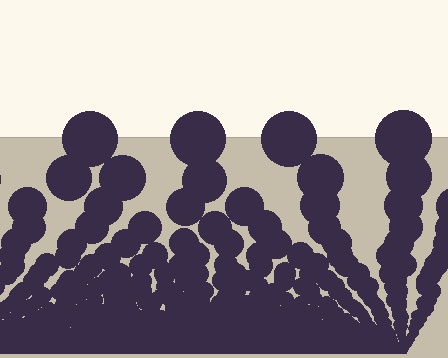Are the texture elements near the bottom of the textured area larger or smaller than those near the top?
Smaller. The gradient is inverted — elements near the bottom are smaller and denser.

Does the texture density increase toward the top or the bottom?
Density increases toward the bottom.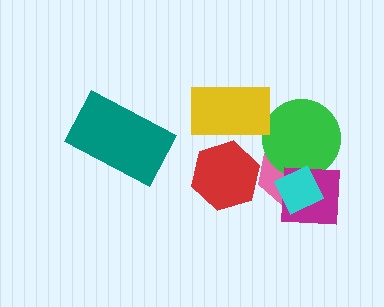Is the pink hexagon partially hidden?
Yes, it is partially covered by another shape.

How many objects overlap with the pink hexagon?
3 objects overlap with the pink hexagon.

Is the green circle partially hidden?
Yes, it is partially covered by another shape.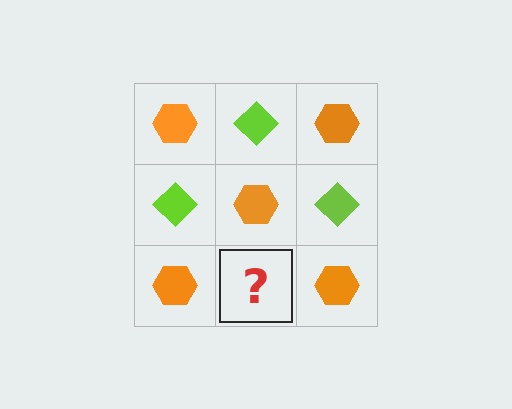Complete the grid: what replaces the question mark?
The question mark should be replaced with a lime diamond.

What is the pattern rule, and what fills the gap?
The rule is that it alternates orange hexagon and lime diamond in a checkerboard pattern. The gap should be filled with a lime diamond.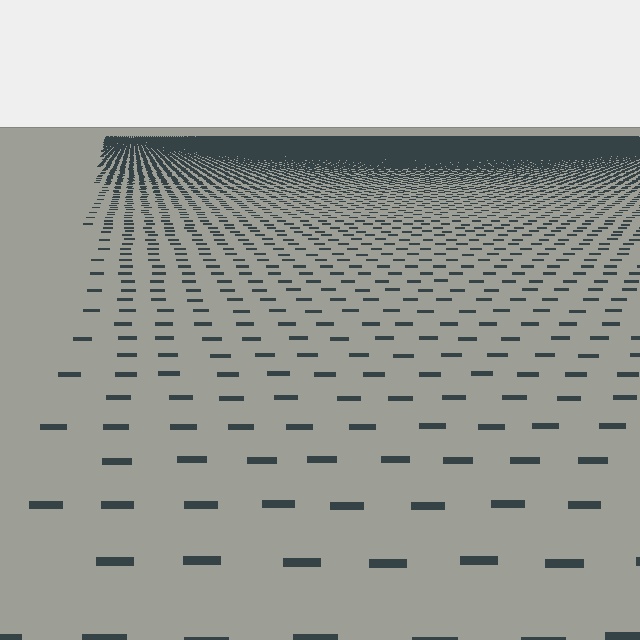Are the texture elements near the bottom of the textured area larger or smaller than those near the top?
Larger. Near the bottom, elements are closer to the viewer and appear at a bigger on-screen size.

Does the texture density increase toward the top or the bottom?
Density increases toward the top.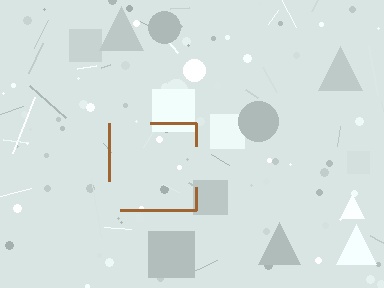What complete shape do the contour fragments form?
The contour fragments form a square.